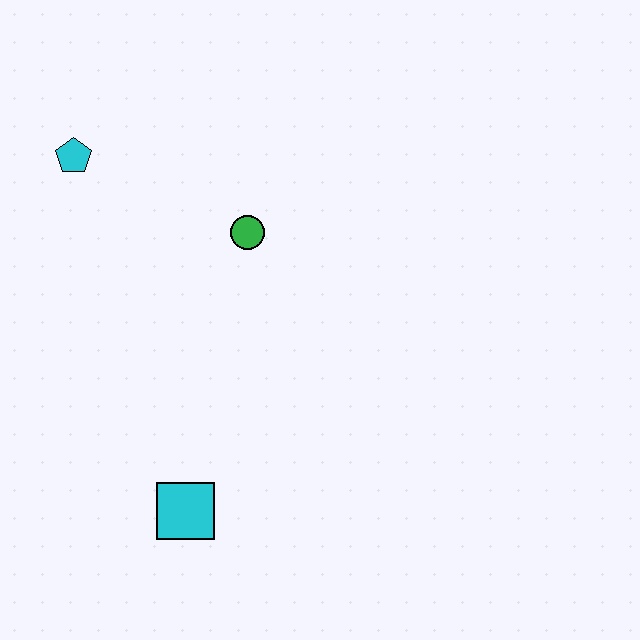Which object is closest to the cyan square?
The green circle is closest to the cyan square.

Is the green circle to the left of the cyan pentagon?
No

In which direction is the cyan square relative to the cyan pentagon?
The cyan square is below the cyan pentagon.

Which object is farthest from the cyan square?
The cyan pentagon is farthest from the cyan square.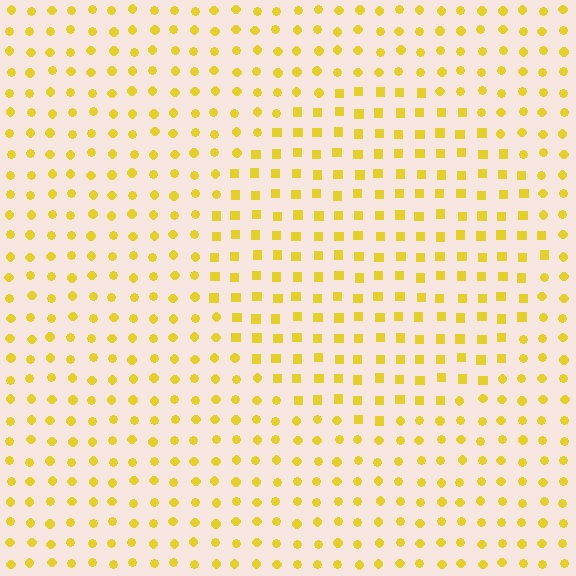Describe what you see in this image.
The image is filled with small yellow elements arranged in a uniform grid. A circle-shaped region contains squares, while the surrounding area contains circles. The boundary is defined purely by the change in element shape.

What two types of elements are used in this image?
The image uses squares inside the circle region and circles outside it.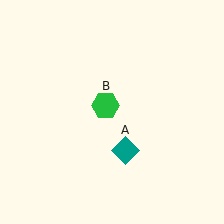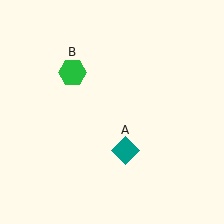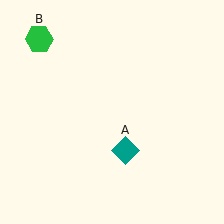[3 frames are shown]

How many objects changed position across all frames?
1 object changed position: green hexagon (object B).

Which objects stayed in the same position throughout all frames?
Teal diamond (object A) remained stationary.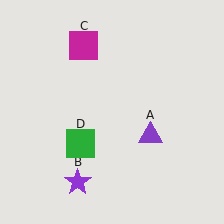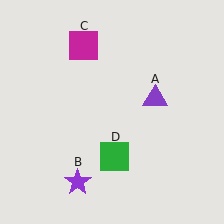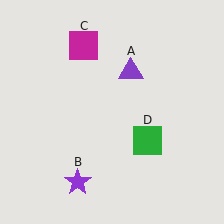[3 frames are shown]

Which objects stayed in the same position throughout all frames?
Purple star (object B) and magenta square (object C) remained stationary.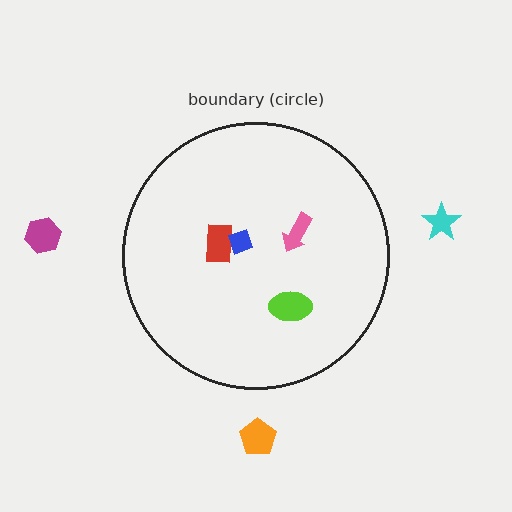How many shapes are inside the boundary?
4 inside, 3 outside.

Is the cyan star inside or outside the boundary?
Outside.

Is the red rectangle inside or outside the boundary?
Inside.